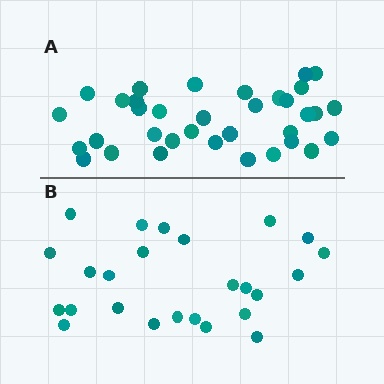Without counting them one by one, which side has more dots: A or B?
Region A (the top region) has more dots.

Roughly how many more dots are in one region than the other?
Region A has roughly 10 or so more dots than region B.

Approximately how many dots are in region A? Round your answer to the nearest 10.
About 40 dots. (The exact count is 35, which rounds to 40.)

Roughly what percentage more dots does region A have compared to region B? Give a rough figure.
About 40% more.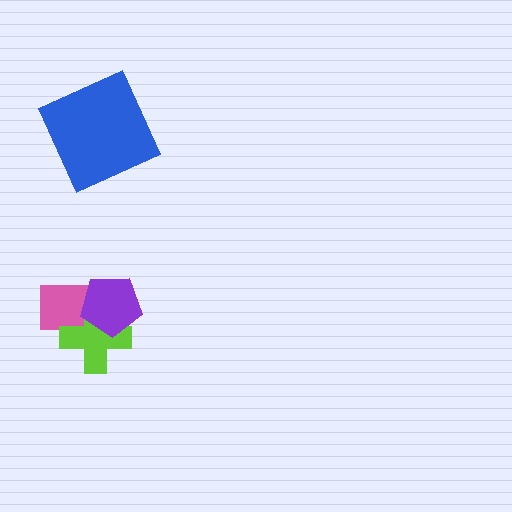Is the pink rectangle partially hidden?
Yes, it is partially covered by another shape.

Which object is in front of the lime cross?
The purple pentagon is in front of the lime cross.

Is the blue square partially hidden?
No, no other shape covers it.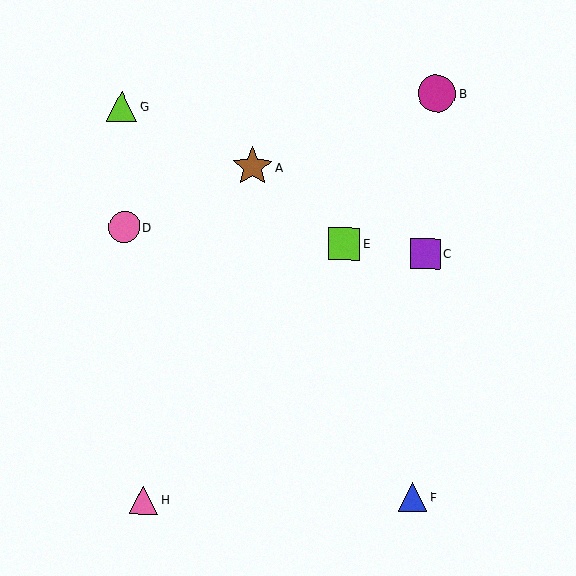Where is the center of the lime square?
The center of the lime square is at (344, 244).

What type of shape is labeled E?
Shape E is a lime square.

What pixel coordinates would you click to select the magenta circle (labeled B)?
Click at (437, 93) to select the magenta circle B.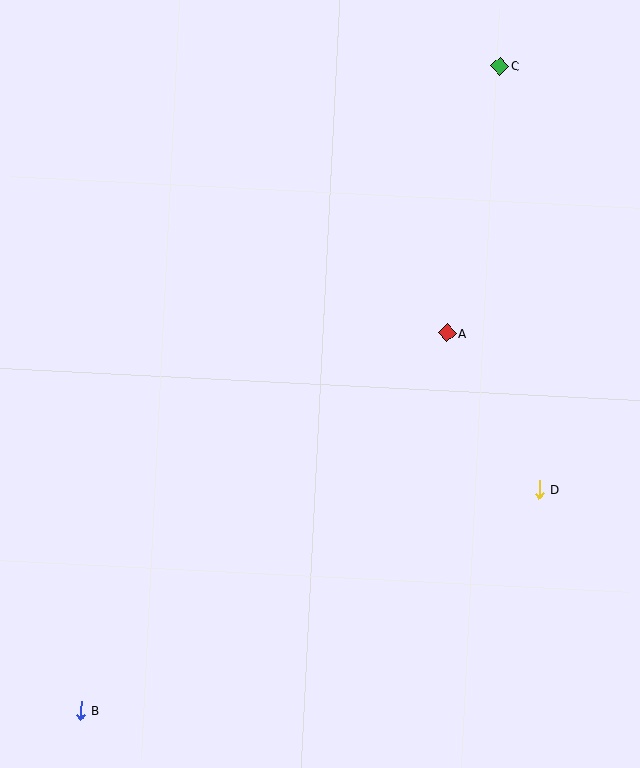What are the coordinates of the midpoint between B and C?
The midpoint between B and C is at (290, 388).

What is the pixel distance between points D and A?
The distance between D and A is 181 pixels.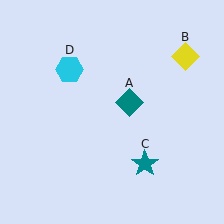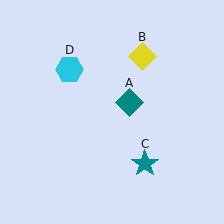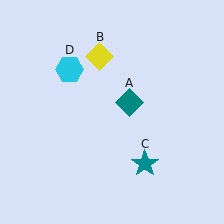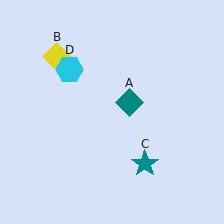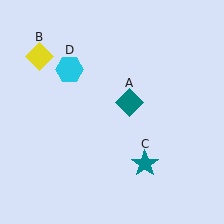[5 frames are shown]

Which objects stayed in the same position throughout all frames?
Teal diamond (object A) and teal star (object C) and cyan hexagon (object D) remained stationary.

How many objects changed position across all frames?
1 object changed position: yellow diamond (object B).